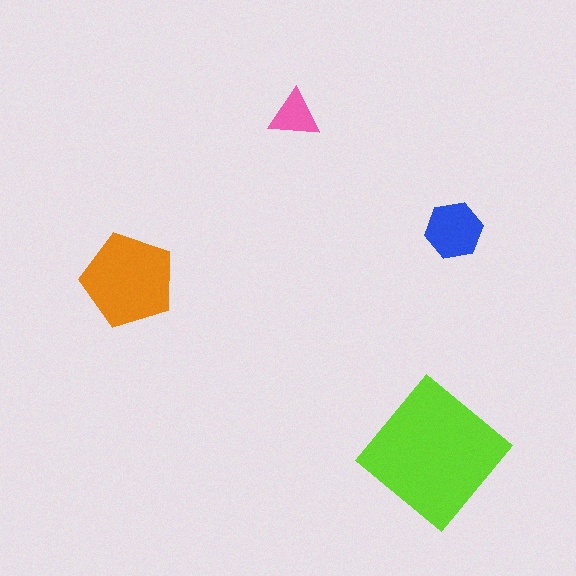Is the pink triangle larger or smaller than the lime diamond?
Smaller.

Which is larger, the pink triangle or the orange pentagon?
The orange pentagon.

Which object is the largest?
The lime diamond.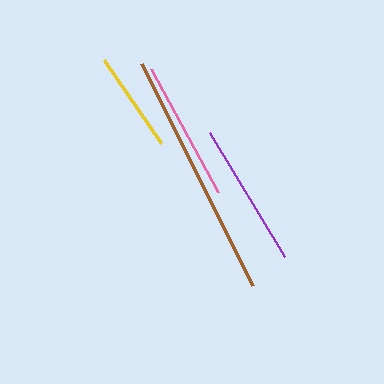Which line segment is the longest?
The brown line is the longest at approximately 248 pixels.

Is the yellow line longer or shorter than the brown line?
The brown line is longer than the yellow line.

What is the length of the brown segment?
The brown segment is approximately 248 pixels long.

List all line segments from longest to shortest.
From longest to shortest: brown, purple, pink, yellow.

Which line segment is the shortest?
The yellow line is the shortest at approximately 100 pixels.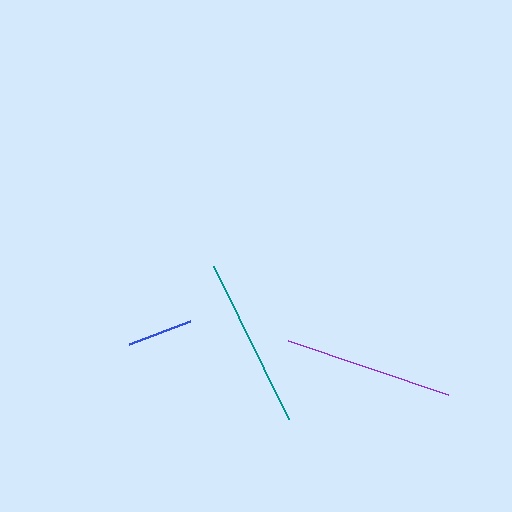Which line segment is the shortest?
The blue line is the shortest at approximately 65 pixels.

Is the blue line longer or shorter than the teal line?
The teal line is longer than the blue line.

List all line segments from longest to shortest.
From longest to shortest: teal, purple, blue.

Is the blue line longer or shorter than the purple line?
The purple line is longer than the blue line.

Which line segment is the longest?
The teal line is the longest at approximately 170 pixels.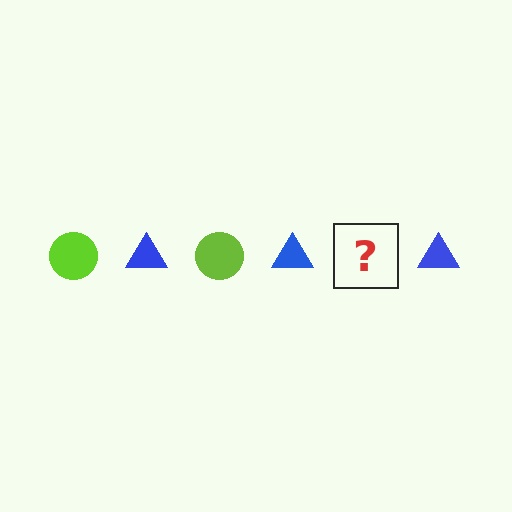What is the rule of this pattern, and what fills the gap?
The rule is that the pattern alternates between lime circle and blue triangle. The gap should be filled with a lime circle.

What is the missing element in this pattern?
The missing element is a lime circle.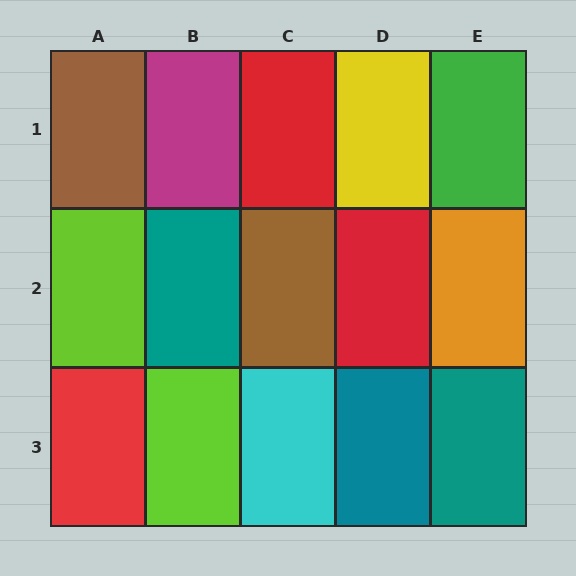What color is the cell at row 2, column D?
Red.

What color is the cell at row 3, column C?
Cyan.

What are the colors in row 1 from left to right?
Brown, magenta, red, yellow, green.